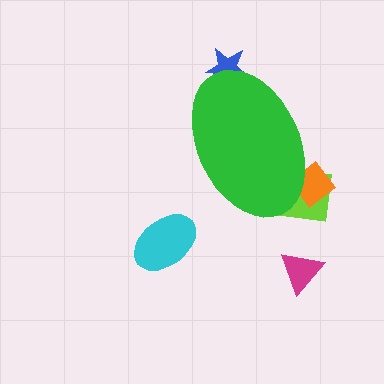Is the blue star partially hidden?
Yes, the blue star is partially hidden behind the green ellipse.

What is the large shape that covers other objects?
A green ellipse.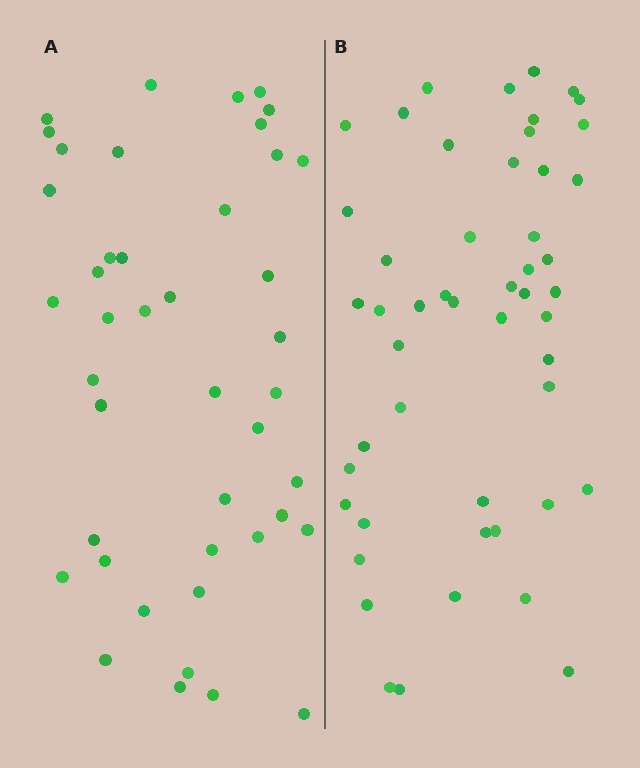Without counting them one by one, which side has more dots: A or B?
Region B (the right region) has more dots.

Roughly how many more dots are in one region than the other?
Region B has roughly 8 or so more dots than region A.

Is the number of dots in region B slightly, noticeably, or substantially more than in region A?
Region B has only slightly more — the two regions are fairly close. The ratio is roughly 1.2 to 1.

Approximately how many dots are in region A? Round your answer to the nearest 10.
About 40 dots. (The exact count is 43, which rounds to 40.)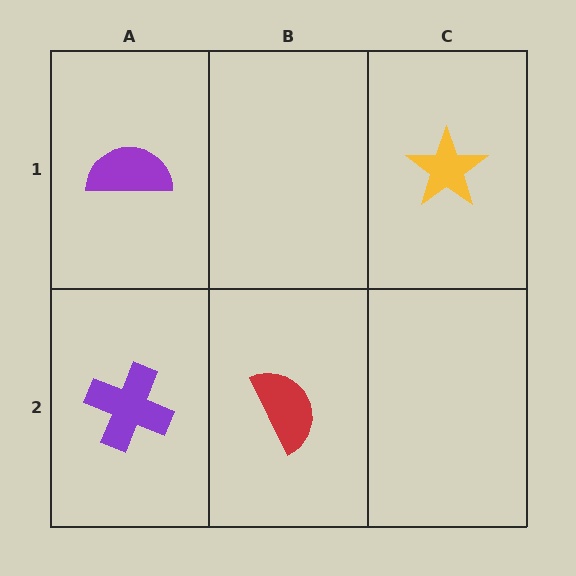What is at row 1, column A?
A purple semicircle.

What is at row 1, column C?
A yellow star.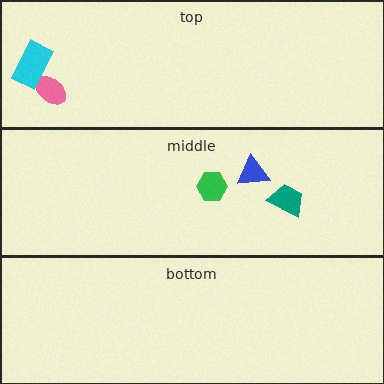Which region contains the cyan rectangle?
The top region.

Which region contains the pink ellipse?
The top region.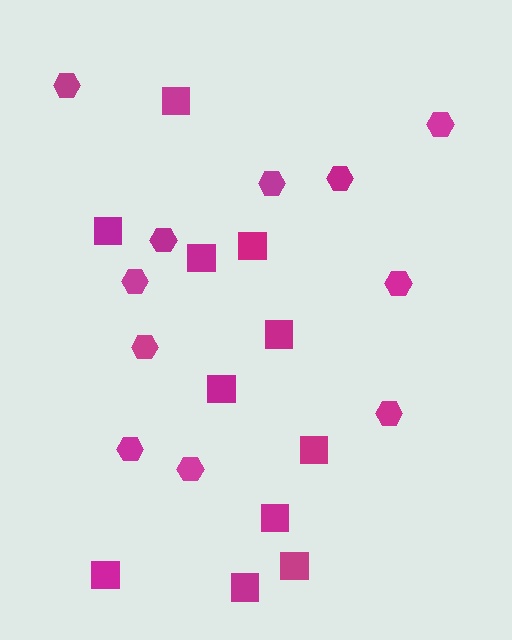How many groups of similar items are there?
There are 2 groups: one group of hexagons (11) and one group of squares (11).